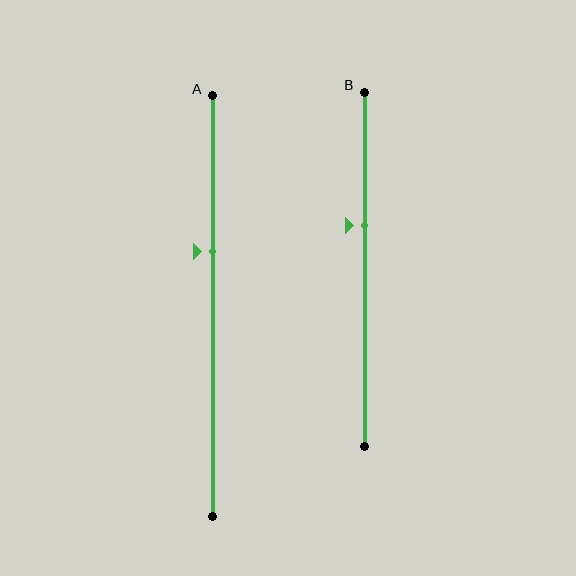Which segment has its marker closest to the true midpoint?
Segment B has its marker closest to the true midpoint.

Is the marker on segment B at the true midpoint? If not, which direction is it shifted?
No, the marker on segment B is shifted upward by about 12% of the segment length.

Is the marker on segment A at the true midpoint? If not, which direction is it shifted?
No, the marker on segment A is shifted upward by about 13% of the segment length.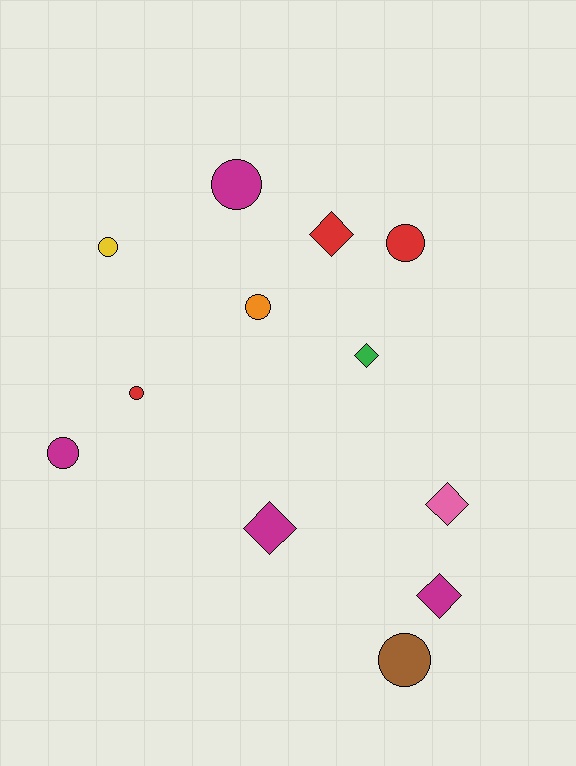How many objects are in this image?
There are 12 objects.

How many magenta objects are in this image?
There are 4 magenta objects.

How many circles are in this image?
There are 7 circles.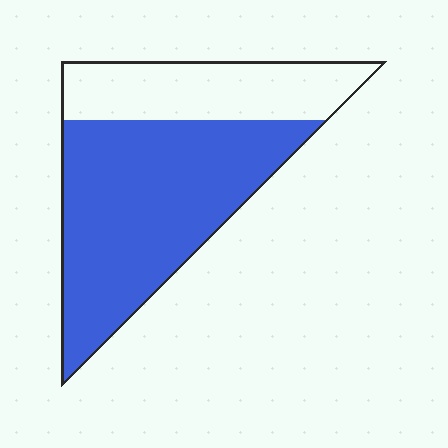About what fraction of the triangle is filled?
About two thirds (2/3).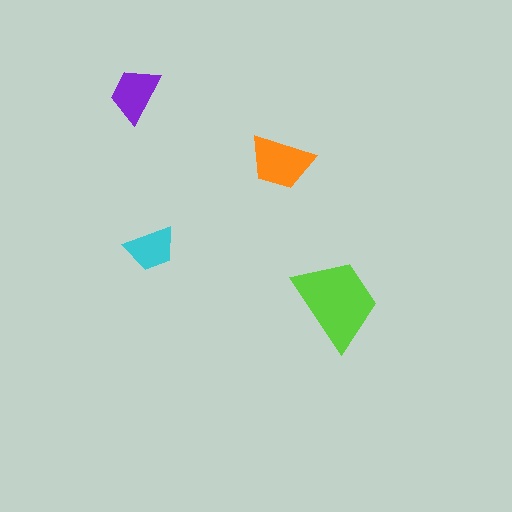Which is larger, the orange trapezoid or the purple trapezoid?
The orange one.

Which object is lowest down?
The lime trapezoid is bottommost.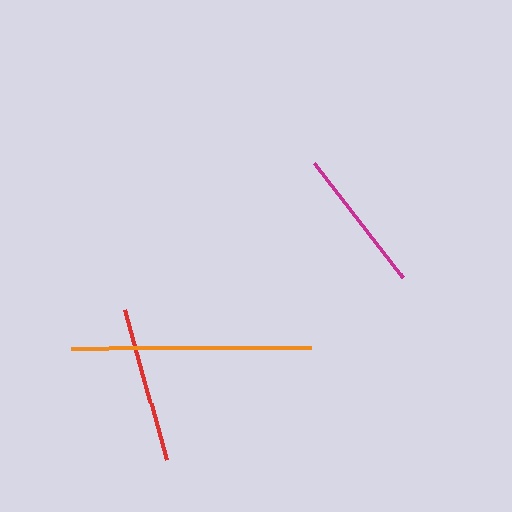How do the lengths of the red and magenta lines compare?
The red and magenta lines are approximately the same length.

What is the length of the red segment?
The red segment is approximately 155 pixels long.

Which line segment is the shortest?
The magenta line is the shortest at approximately 145 pixels.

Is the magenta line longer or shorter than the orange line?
The orange line is longer than the magenta line.